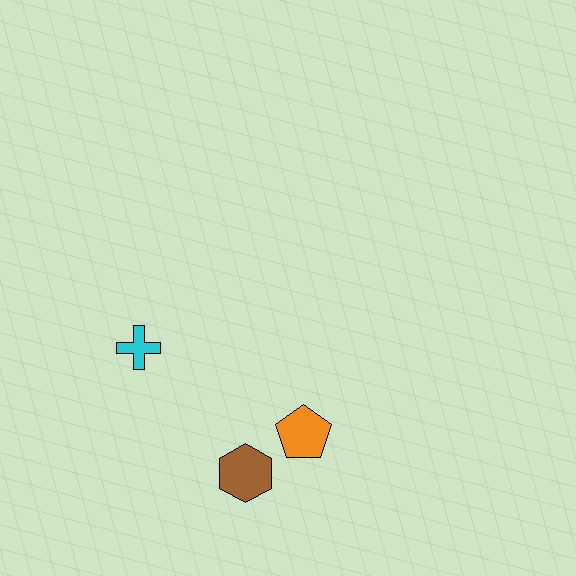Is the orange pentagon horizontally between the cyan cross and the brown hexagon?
No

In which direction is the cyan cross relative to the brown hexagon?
The cyan cross is above the brown hexagon.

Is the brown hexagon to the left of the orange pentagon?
Yes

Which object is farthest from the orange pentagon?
The cyan cross is farthest from the orange pentagon.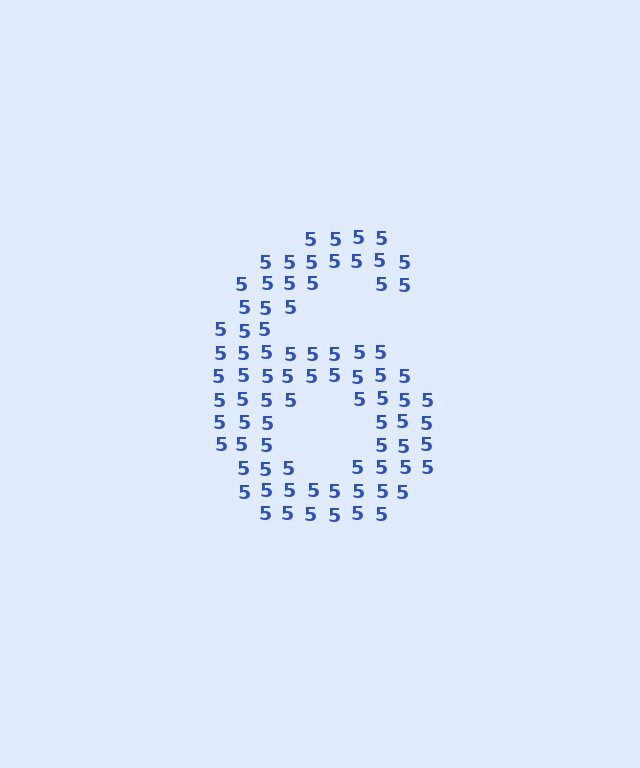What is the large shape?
The large shape is the digit 6.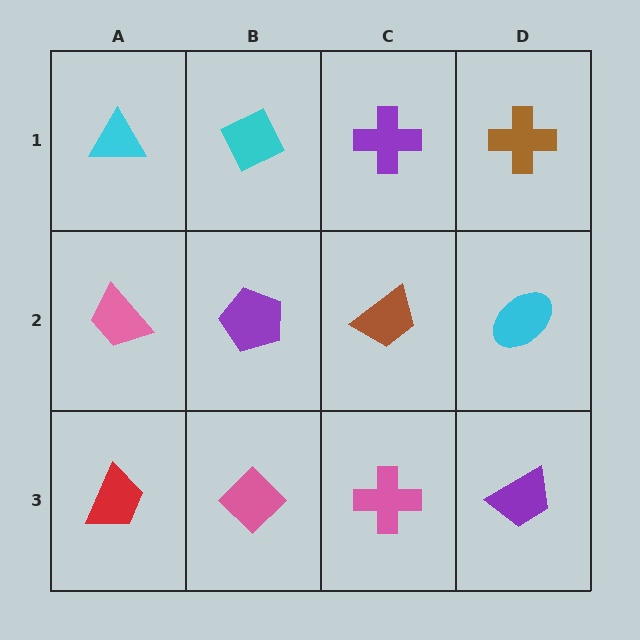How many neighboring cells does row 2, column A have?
3.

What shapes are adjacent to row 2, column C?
A purple cross (row 1, column C), a pink cross (row 3, column C), a purple pentagon (row 2, column B), a cyan ellipse (row 2, column D).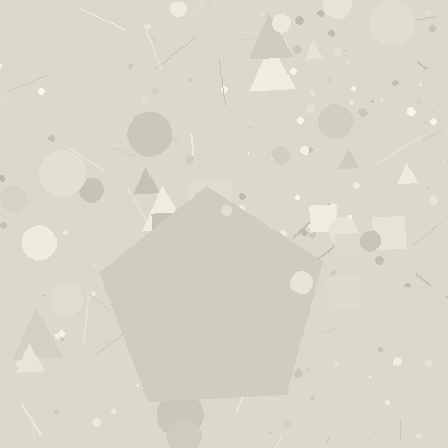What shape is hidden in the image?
A pentagon is hidden in the image.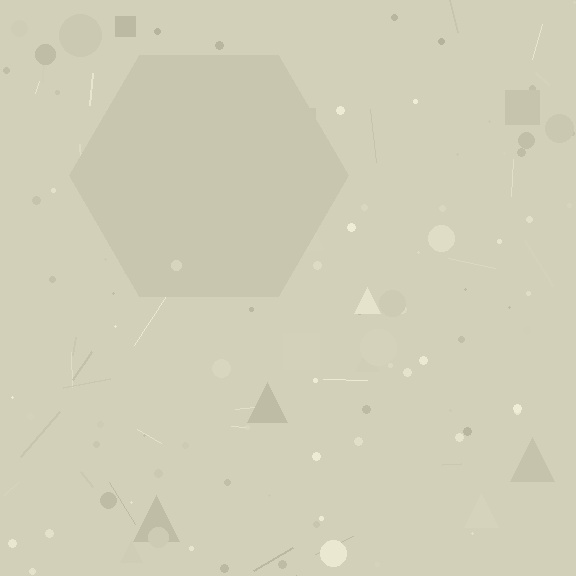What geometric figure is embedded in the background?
A hexagon is embedded in the background.